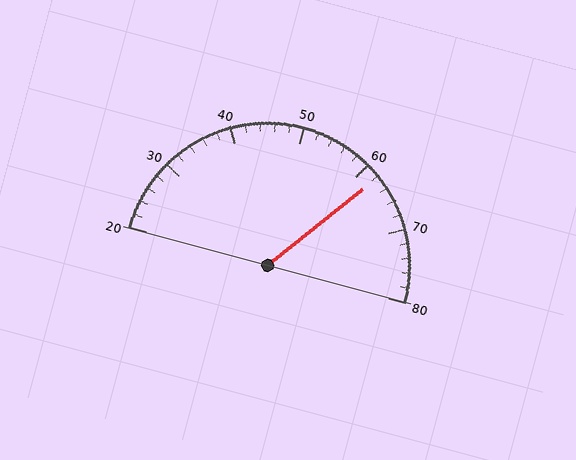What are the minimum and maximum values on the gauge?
The gauge ranges from 20 to 80.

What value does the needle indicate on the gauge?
The needle indicates approximately 62.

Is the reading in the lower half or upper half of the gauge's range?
The reading is in the upper half of the range (20 to 80).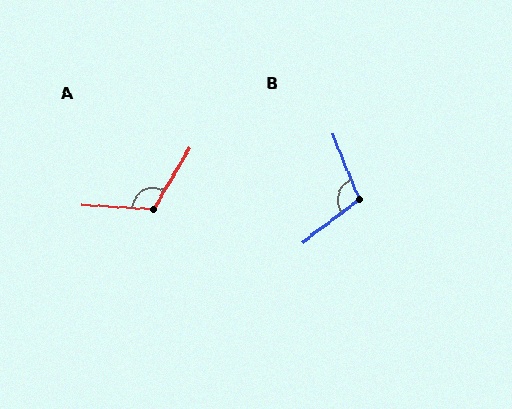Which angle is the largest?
A, at approximately 117 degrees.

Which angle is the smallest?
B, at approximately 105 degrees.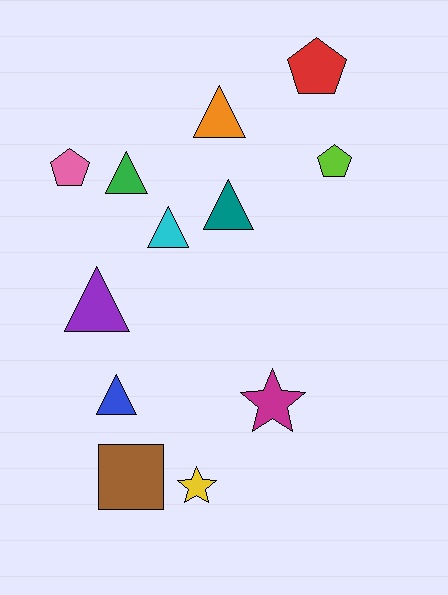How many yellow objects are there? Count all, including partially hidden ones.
There is 1 yellow object.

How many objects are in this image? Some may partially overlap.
There are 12 objects.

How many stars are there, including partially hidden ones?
There are 2 stars.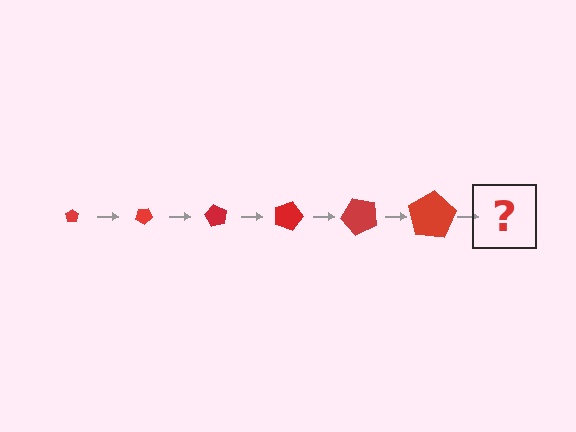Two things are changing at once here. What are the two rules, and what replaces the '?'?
The two rules are that the pentagon grows larger each step and it rotates 30 degrees each step. The '?' should be a pentagon, larger than the previous one and rotated 180 degrees from the start.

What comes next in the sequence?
The next element should be a pentagon, larger than the previous one and rotated 180 degrees from the start.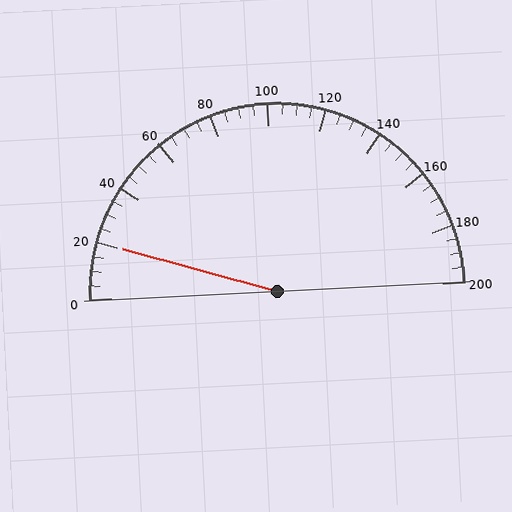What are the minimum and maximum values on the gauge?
The gauge ranges from 0 to 200.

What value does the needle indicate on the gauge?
The needle indicates approximately 20.